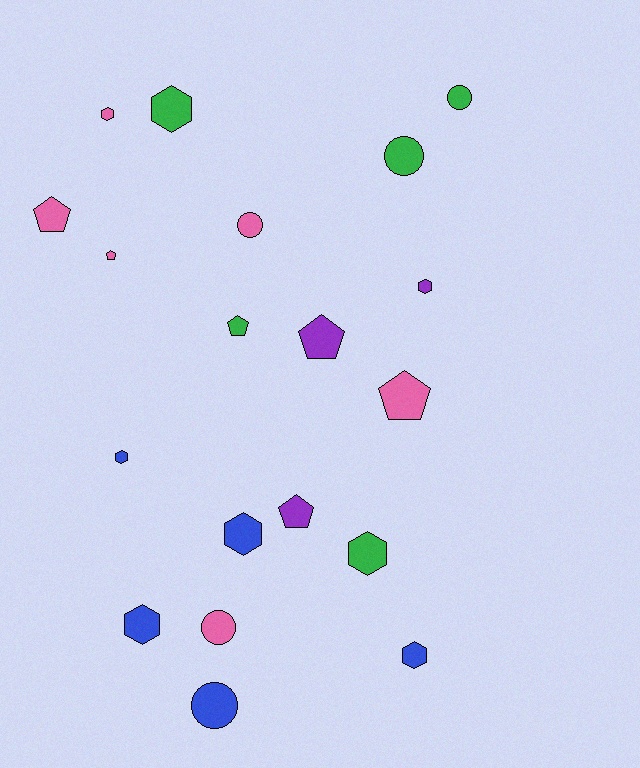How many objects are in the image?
There are 19 objects.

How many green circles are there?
There are 2 green circles.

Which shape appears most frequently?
Hexagon, with 8 objects.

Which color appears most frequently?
Pink, with 6 objects.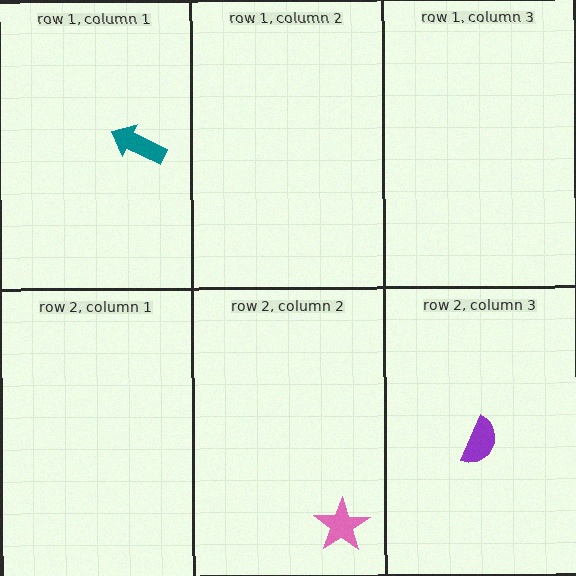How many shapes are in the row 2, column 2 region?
1.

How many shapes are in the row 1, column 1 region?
1.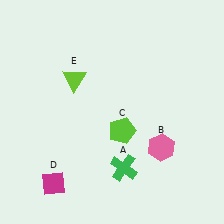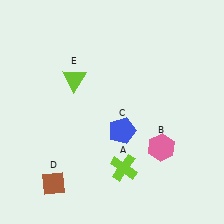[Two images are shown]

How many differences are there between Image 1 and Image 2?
There are 3 differences between the two images.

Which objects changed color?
A changed from green to lime. C changed from lime to blue. D changed from magenta to brown.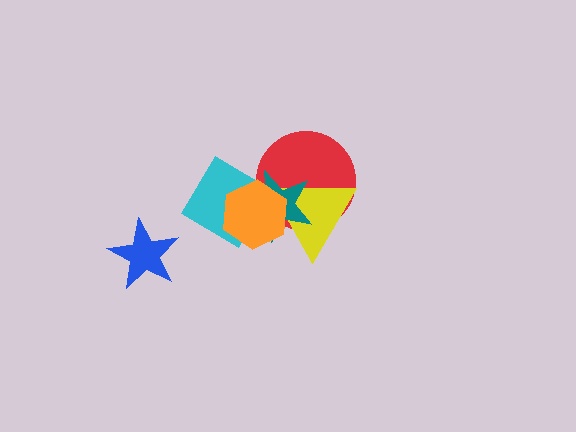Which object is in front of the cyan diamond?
The orange hexagon is in front of the cyan diamond.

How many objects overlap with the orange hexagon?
4 objects overlap with the orange hexagon.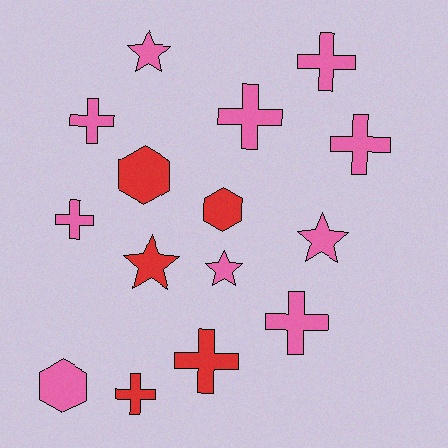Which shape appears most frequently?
Cross, with 8 objects.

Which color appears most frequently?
Pink, with 10 objects.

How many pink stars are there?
There are 3 pink stars.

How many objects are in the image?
There are 15 objects.